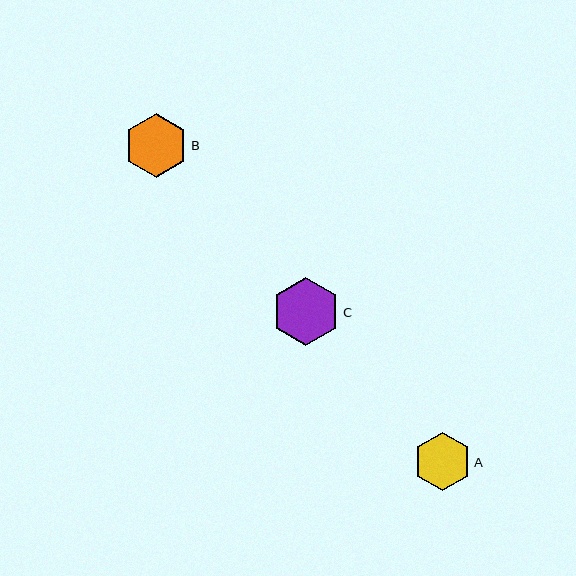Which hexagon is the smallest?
Hexagon A is the smallest with a size of approximately 58 pixels.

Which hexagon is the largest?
Hexagon C is the largest with a size of approximately 68 pixels.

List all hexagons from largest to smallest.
From largest to smallest: C, B, A.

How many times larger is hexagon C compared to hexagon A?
Hexagon C is approximately 1.2 times the size of hexagon A.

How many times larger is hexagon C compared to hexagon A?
Hexagon C is approximately 1.2 times the size of hexagon A.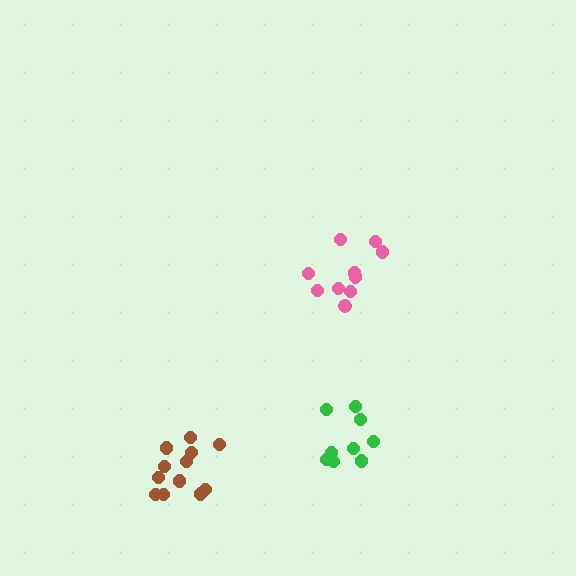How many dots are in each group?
Group 1: 10 dots, Group 2: 12 dots, Group 3: 9 dots (31 total).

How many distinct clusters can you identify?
There are 3 distinct clusters.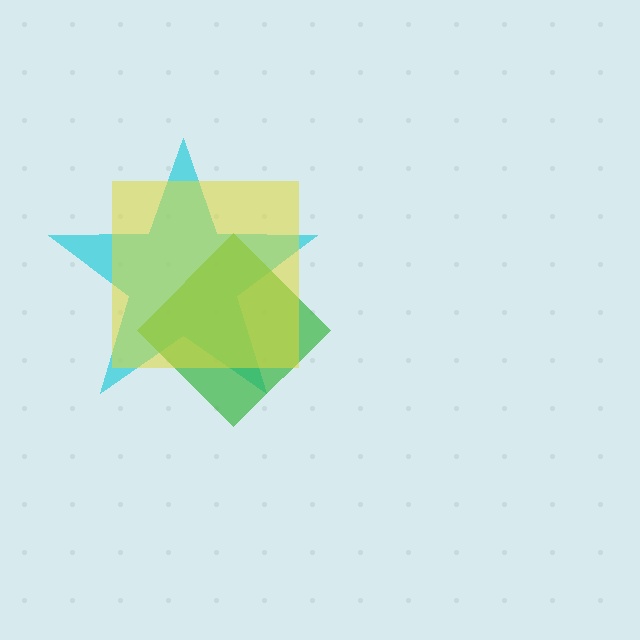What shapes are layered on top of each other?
The layered shapes are: a cyan star, a green diamond, a yellow square.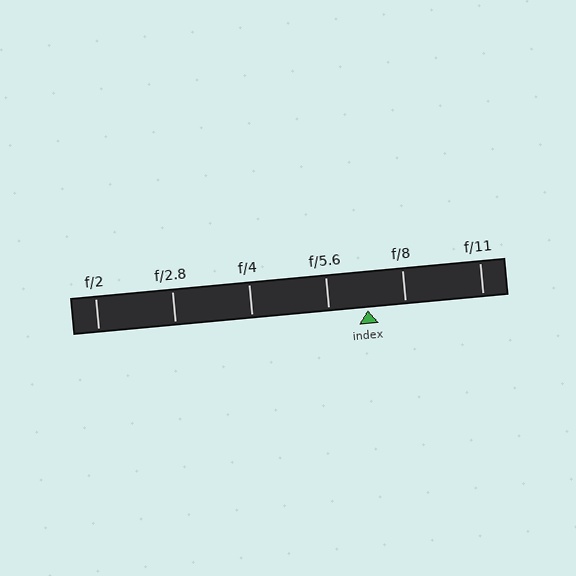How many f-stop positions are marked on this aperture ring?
There are 6 f-stop positions marked.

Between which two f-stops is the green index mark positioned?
The index mark is between f/5.6 and f/8.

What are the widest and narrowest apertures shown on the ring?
The widest aperture shown is f/2 and the narrowest is f/11.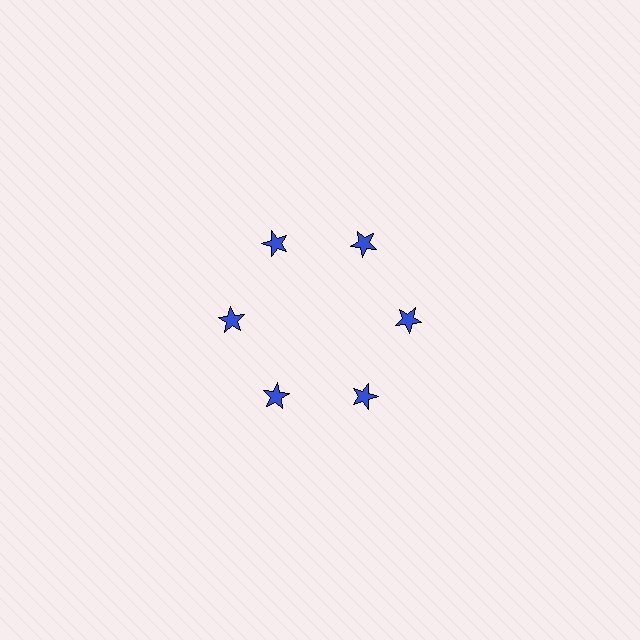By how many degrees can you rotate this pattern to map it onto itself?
The pattern maps onto itself every 60 degrees of rotation.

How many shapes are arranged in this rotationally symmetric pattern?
There are 6 shapes, arranged in 6 groups of 1.